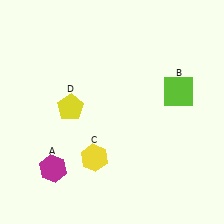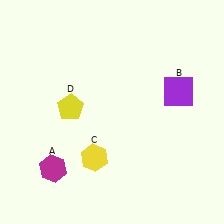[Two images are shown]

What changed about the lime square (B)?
In Image 1, B is lime. In Image 2, it changed to purple.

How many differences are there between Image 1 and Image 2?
There is 1 difference between the two images.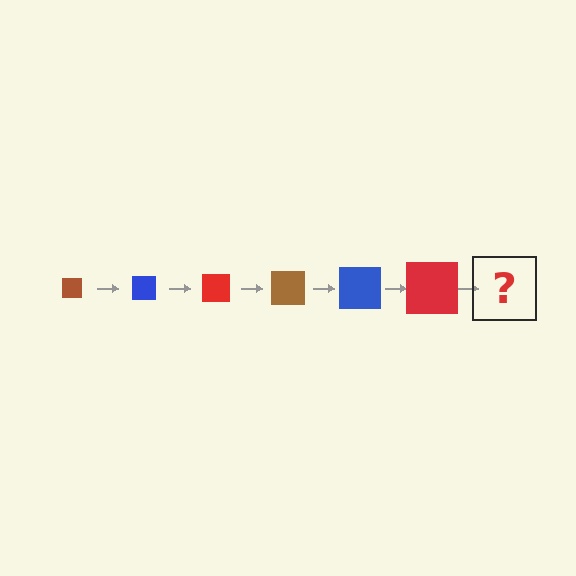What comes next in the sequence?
The next element should be a brown square, larger than the previous one.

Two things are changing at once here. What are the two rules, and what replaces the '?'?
The two rules are that the square grows larger each step and the color cycles through brown, blue, and red. The '?' should be a brown square, larger than the previous one.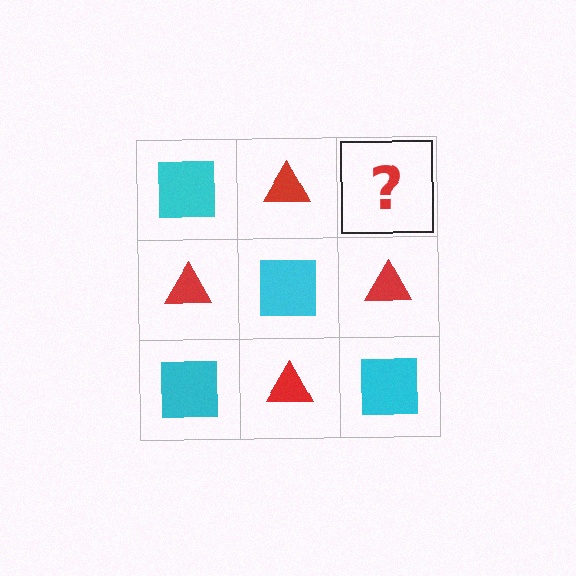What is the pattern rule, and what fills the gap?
The rule is that it alternates cyan square and red triangle in a checkerboard pattern. The gap should be filled with a cyan square.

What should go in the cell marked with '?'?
The missing cell should contain a cyan square.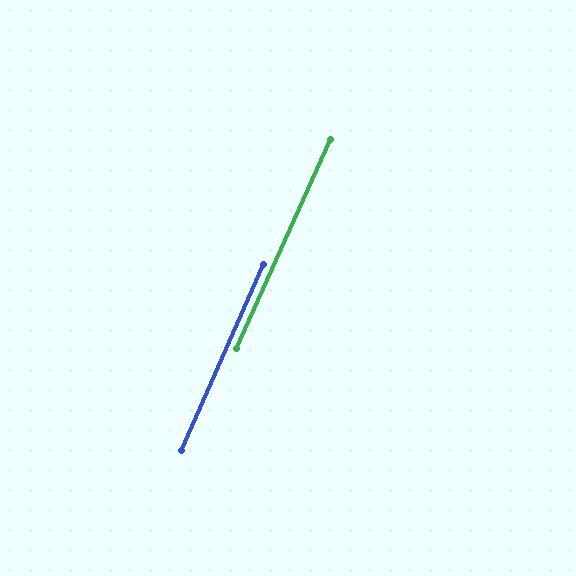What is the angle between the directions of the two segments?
Approximately 0 degrees.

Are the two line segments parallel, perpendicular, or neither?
Parallel — their directions differ by only 0.4°.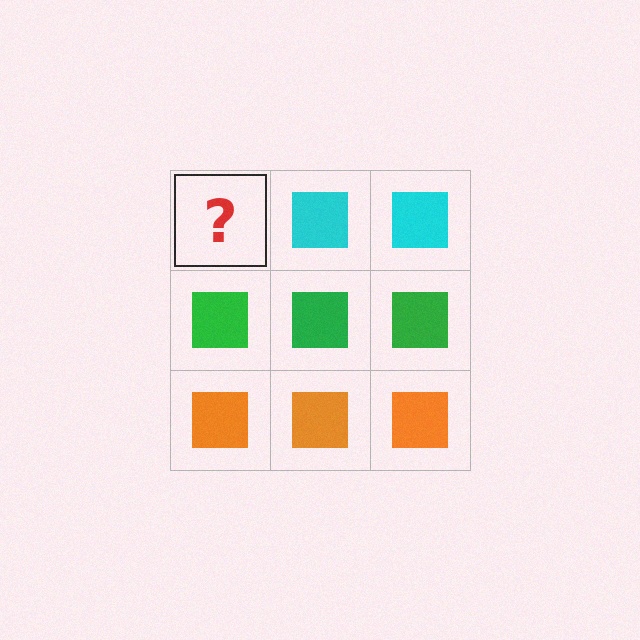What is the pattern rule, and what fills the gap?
The rule is that each row has a consistent color. The gap should be filled with a cyan square.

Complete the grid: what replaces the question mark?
The question mark should be replaced with a cyan square.